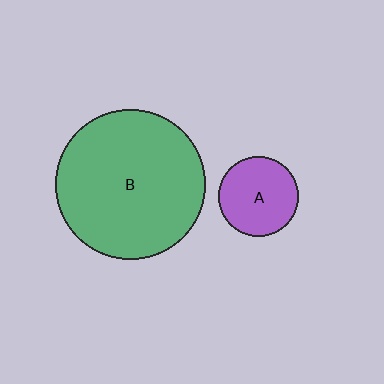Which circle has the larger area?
Circle B (green).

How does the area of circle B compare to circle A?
Approximately 3.4 times.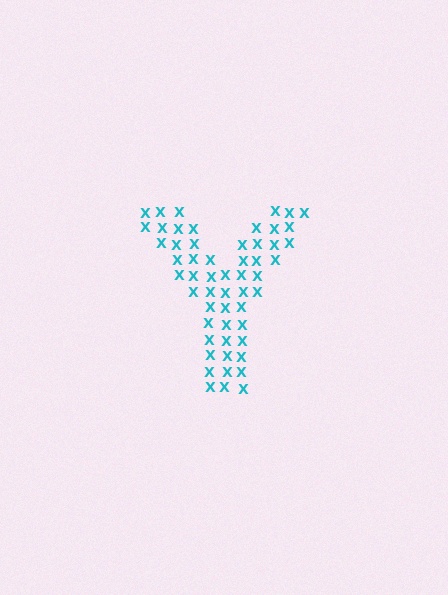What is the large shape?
The large shape is the letter Y.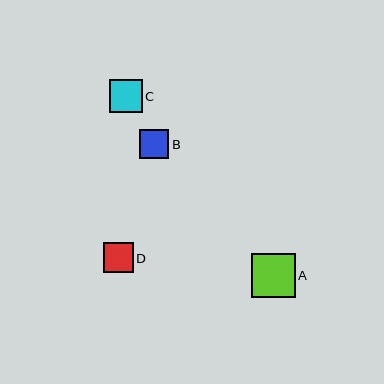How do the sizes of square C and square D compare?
Square C and square D are approximately the same size.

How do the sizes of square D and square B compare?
Square D and square B are approximately the same size.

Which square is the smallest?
Square B is the smallest with a size of approximately 29 pixels.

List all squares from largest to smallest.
From largest to smallest: A, C, D, B.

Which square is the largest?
Square A is the largest with a size of approximately 44 pixels.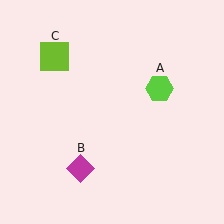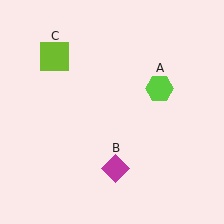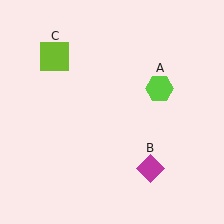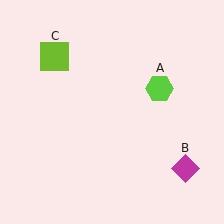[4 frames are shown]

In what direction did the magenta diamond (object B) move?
The magenta diamond (object B) moved right.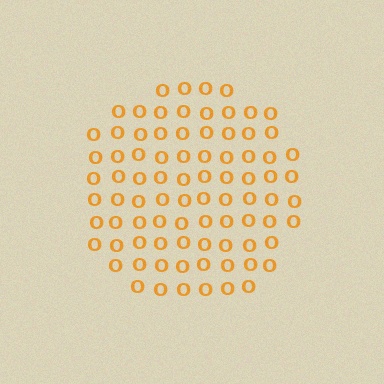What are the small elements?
The small elements are letter O's.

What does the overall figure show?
The overall figure shows a circle.